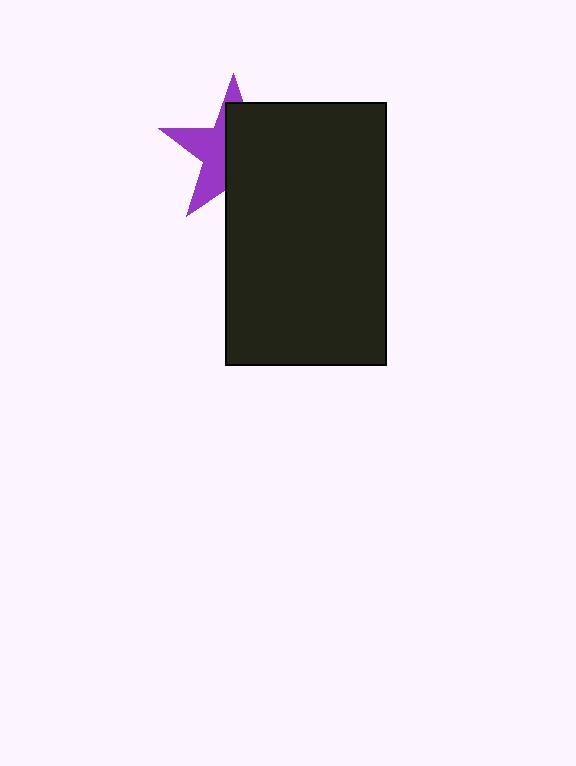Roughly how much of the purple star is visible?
A small part of it is visible (roughly 43%).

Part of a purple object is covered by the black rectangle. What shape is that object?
It is a star.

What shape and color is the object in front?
The object in front is a black rectangle.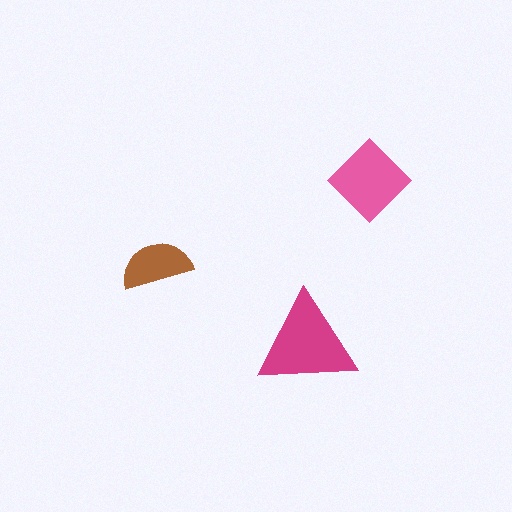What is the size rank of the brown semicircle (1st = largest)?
3rd.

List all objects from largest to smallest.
The magenta triangle, the pink diamond, the brown semicircle.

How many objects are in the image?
There are 3 objects in the image.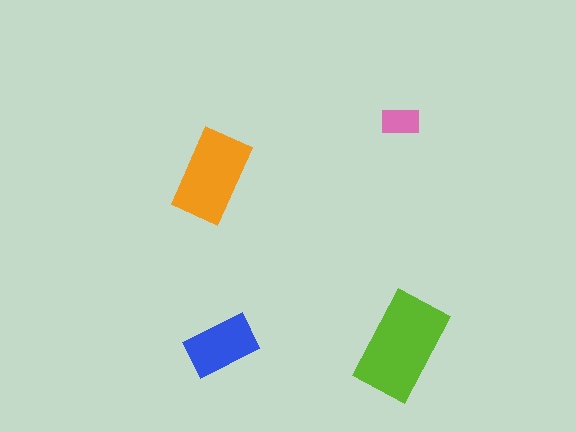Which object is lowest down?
The lime rectangle is bottommost.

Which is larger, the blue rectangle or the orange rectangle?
The orange one.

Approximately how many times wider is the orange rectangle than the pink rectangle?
About 2.5 times wider.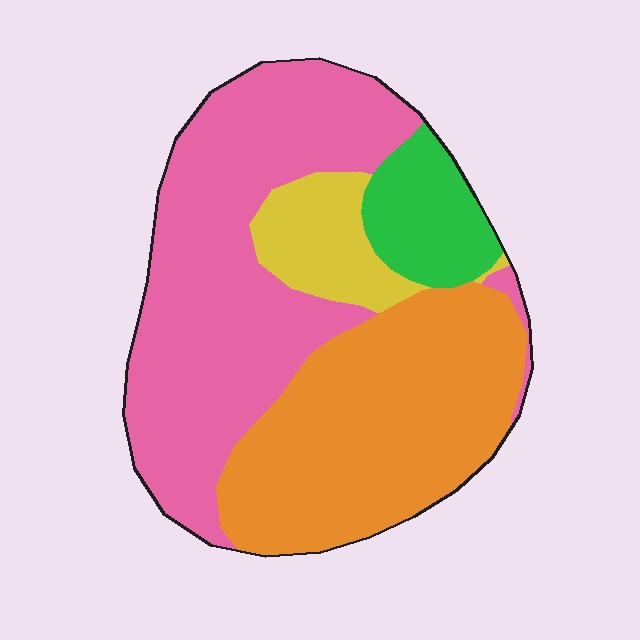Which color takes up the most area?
Pink, at roughly 45%.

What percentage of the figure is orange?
Orange takes up about three eighths (3/8) of the figure.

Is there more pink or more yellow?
Pink.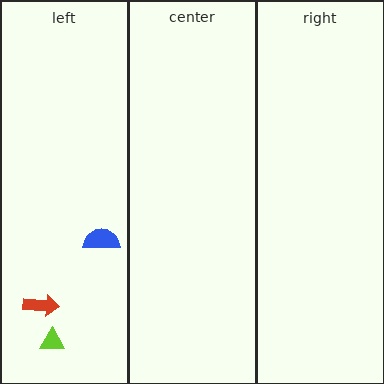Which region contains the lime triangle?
The left region.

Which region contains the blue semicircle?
The left region.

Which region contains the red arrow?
The left region.